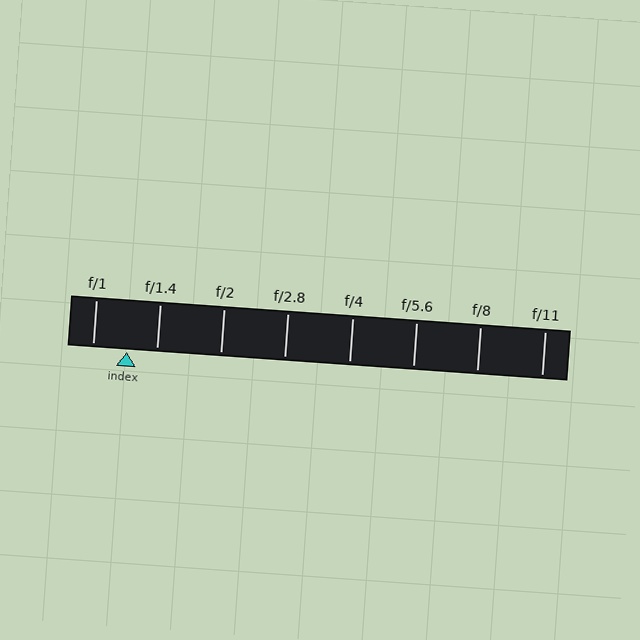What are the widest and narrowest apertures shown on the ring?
The widest aperture shown is f/1 and the narrowest is f/11.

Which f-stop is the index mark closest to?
The index mark is closest to f/1.4.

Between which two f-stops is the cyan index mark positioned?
The index mark is between f/1 and f/1.4.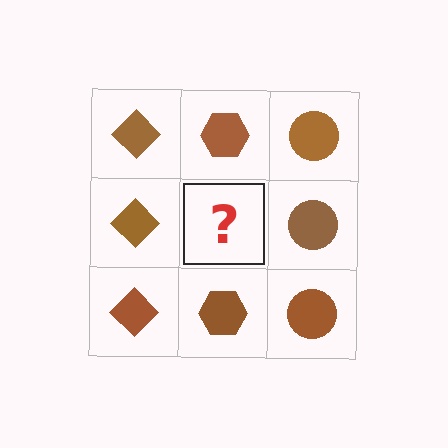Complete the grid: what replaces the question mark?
The question mark should be replaced with a brown hexagon.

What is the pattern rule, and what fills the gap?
The rule is that each column has a consistent shape. The gap should be filled with a brown hexagon.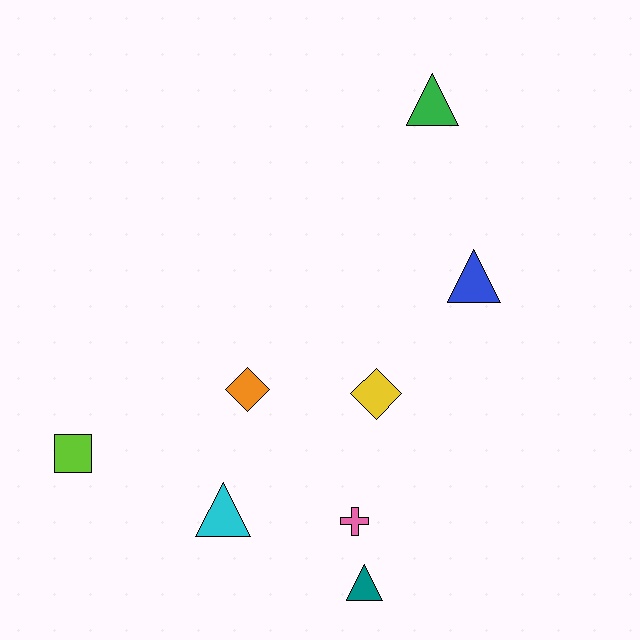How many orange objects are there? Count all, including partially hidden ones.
There is 1 orange object.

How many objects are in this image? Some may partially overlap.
There are 8 objects.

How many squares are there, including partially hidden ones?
There is 1 square.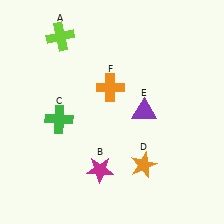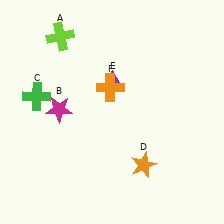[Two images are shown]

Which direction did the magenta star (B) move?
The magenta star (B) moved up.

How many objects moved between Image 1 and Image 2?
3 objects moved between the two images.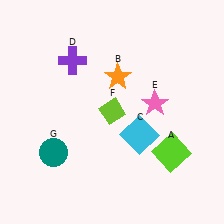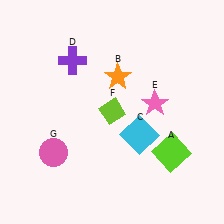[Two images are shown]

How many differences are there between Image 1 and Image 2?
There is 1 difference between the two images.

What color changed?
The circle (G) changed from teal in Image 1 to pink in Image 2.